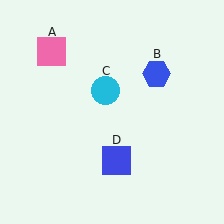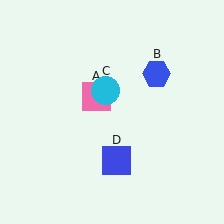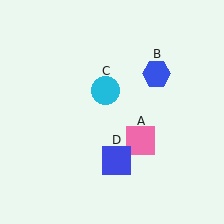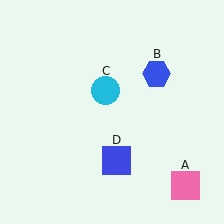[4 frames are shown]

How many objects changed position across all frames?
1 object changed position: pink square (object A).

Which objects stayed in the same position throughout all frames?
Blue hexagon (object B) and cyan circle (object C) and blue square (object D) remained stationary.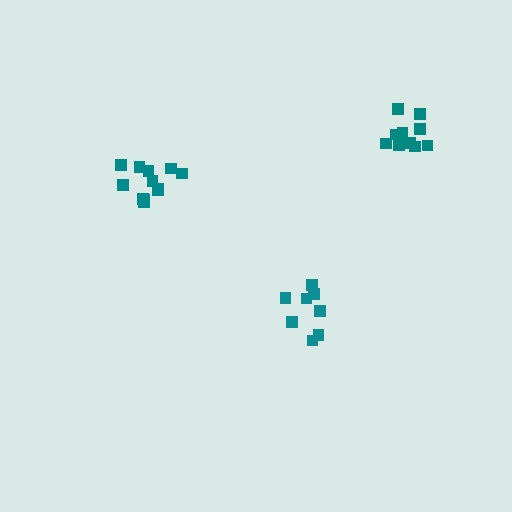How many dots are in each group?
Group 1: 8 dots, Group 2: 10 dots, Group 3: 12 dots (30 total).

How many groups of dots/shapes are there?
There are 3 groups.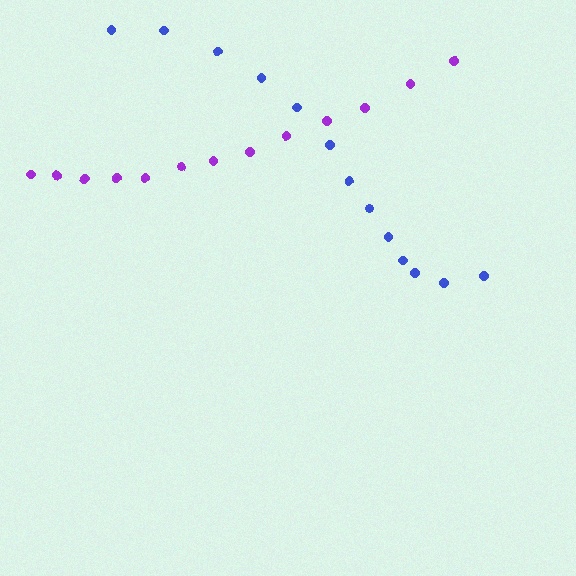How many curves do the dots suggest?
There are 2 distinct paths.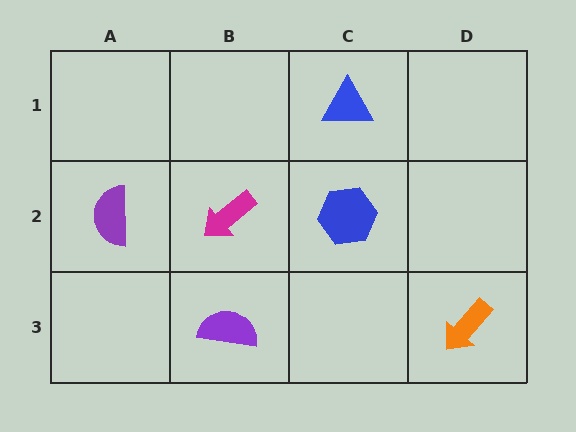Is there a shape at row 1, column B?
No, that cell is empty.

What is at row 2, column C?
A blue hexagon.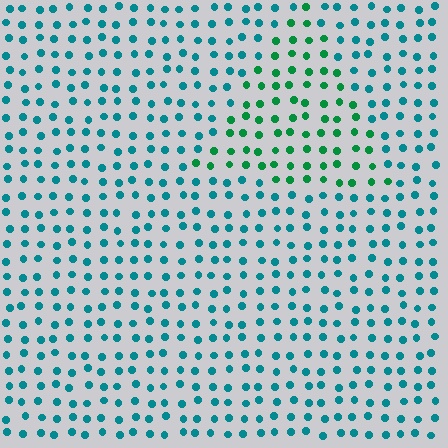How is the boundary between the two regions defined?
The boundary is defined purely by a slight shift in hue (about 38 degrees). Spacing, size, and orientation are identical on both sides.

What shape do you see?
I see a triangle.